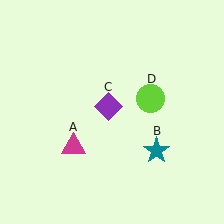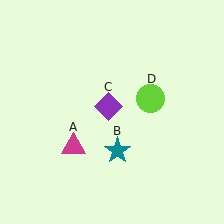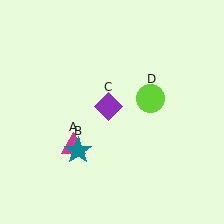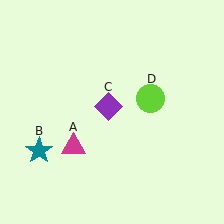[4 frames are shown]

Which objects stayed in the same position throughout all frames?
Magenta triangle (object A) and purple diamond (object C) and lime circle (object D) remained stationary.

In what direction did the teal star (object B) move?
The teal star (object B) moved left.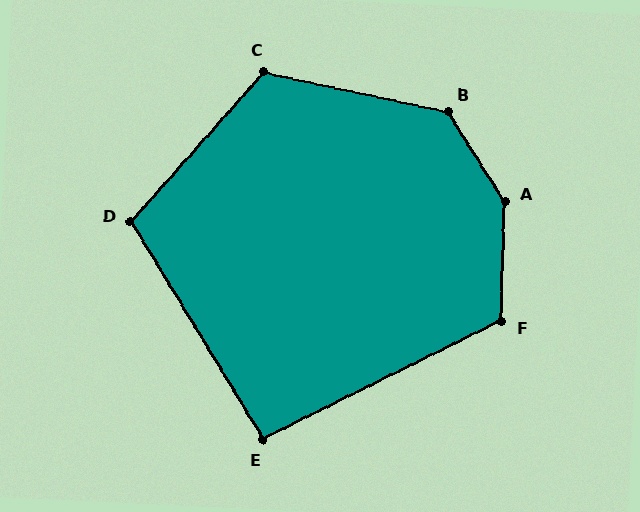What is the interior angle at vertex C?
Approximately 119 degrees (obtuse).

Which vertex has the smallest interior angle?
E, at approximately 95 degrees.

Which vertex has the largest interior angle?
A, at approximately 146 degrees.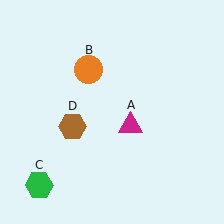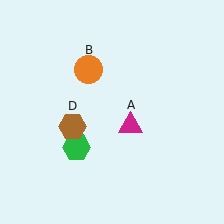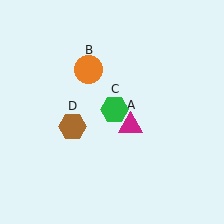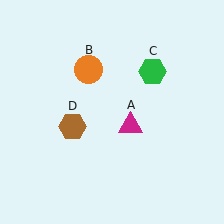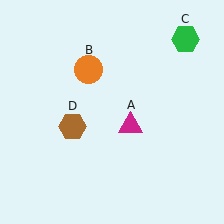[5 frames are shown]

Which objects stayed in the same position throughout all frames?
Magenta triangle (object A) and orange circle (object B) and brown hexagon (object D) remained stationary.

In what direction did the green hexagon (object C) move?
The green hexagon (object C) moved up and to the right.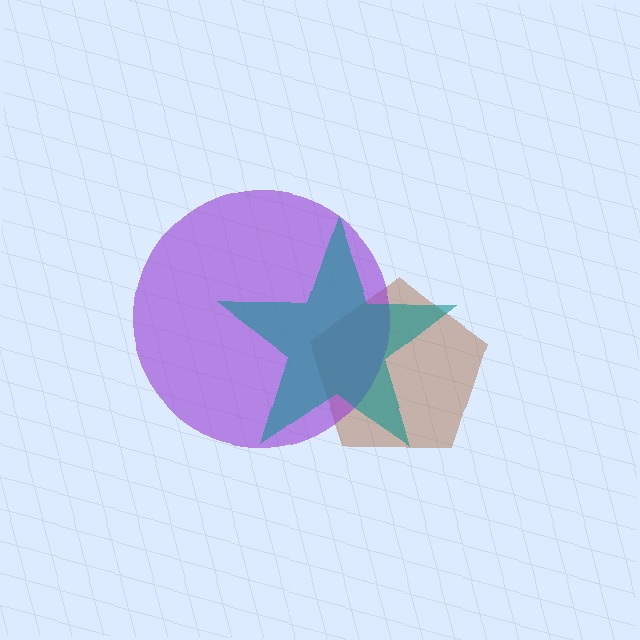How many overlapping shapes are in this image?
There are 3 overlapping shapes in the image.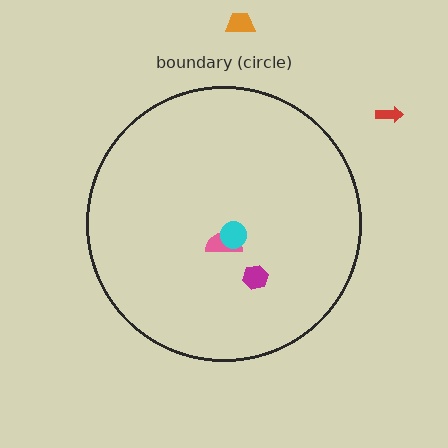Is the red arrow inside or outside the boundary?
Outside.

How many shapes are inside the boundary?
3 inside, 2 outside.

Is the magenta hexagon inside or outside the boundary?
Inside.